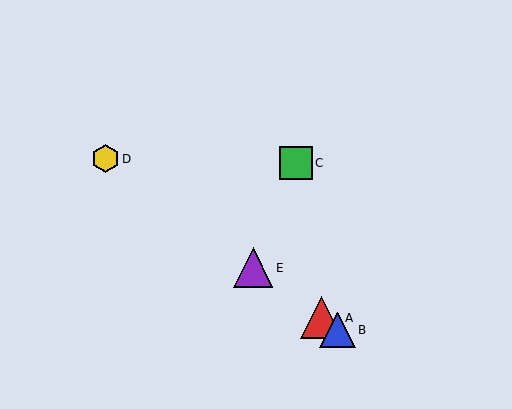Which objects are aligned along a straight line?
Objects A, B, D, E are aligned along a straight line.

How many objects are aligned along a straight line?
4 objects (A, B, D, E) are aligned along a straight line.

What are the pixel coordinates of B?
Object B is at (338, 330).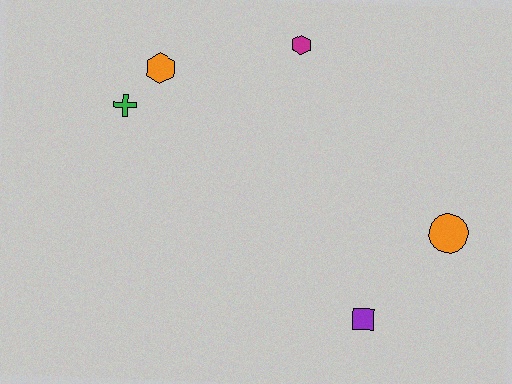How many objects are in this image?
There are 5 objects.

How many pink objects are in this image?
There are no pink objects.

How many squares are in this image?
There is 1 square.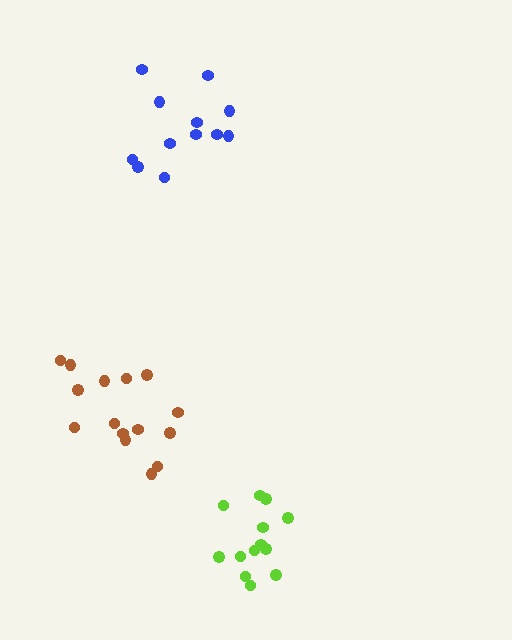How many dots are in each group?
Group 1: 15 dots, Group 2: 12 dots, Group 3: 13 dots (40 total).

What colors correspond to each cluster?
The clusters are colored: brown, blue, lime.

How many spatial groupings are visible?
There are 3 spatial groupings.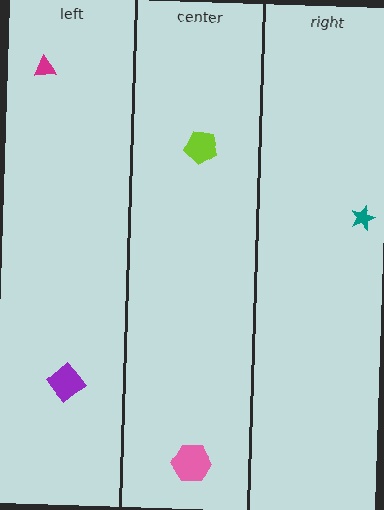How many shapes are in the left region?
2.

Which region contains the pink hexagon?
The center region.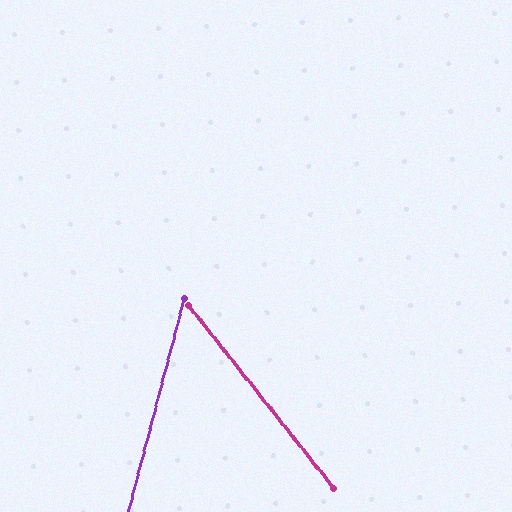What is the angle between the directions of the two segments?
Approximately 53 degrees.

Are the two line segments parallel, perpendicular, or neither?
Neither parallel nor perpendicular — they differ by about 53°.